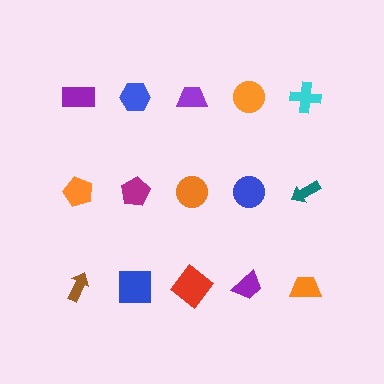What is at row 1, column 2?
A blue hexagon.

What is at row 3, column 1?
A brown arrow.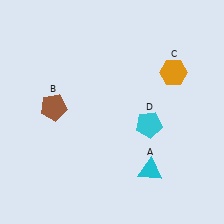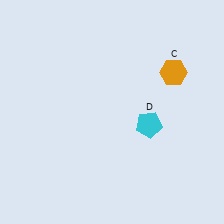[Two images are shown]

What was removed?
The cyan triangle (A), the brown pentagon (B) were removed in Image 2.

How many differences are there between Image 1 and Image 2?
There are 2 differences between the two images.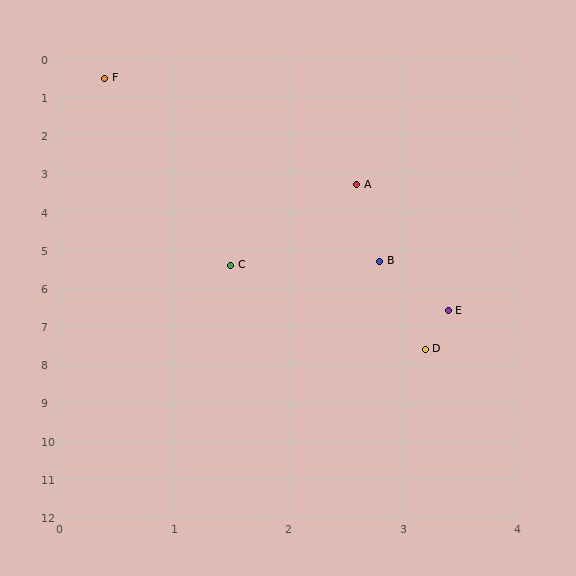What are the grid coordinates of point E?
Point E is at approximately (3.4, 6.6).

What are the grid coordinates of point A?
Point A is at approximately (2.6, 3.3).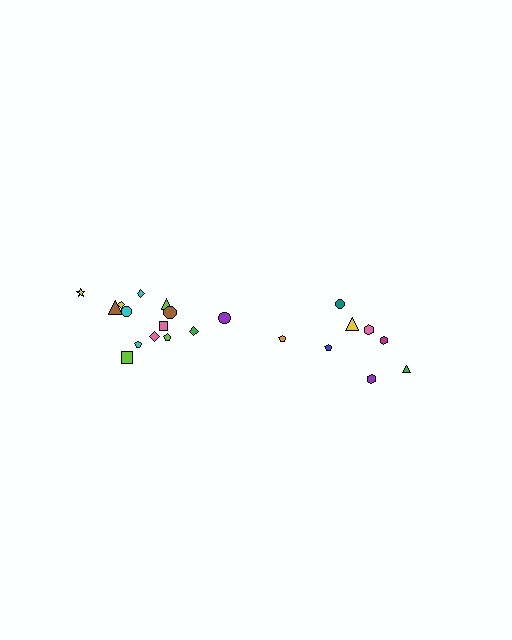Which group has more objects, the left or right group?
The left group.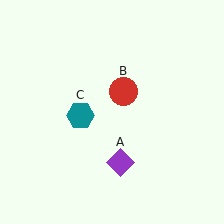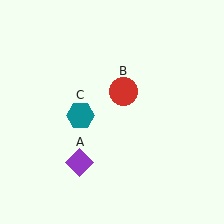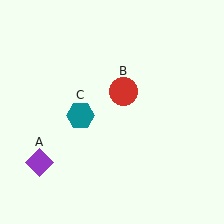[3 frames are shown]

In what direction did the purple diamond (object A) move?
The purple diamond (object A) moved left.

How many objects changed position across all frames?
1 object changed position: purple diamond (object A).